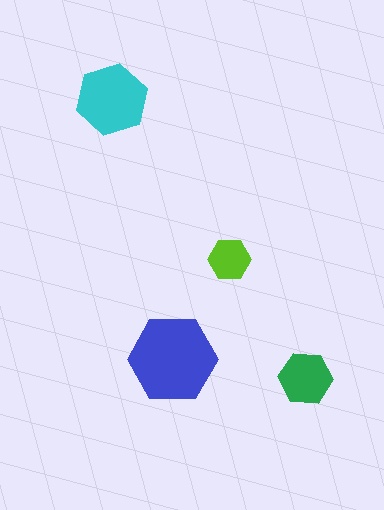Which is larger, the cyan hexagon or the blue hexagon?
The blue one.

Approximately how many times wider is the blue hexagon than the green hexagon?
About 1.5 times wider.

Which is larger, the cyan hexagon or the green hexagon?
The cyan one.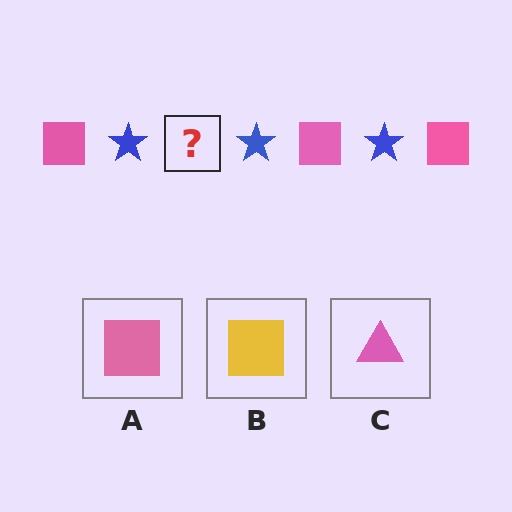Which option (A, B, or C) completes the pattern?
A.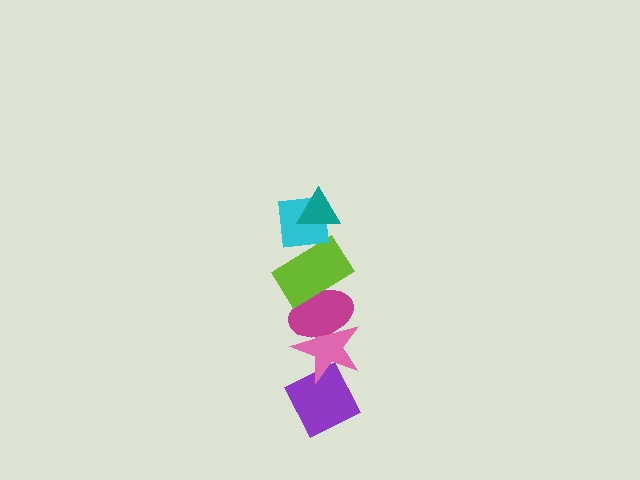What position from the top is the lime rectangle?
The lime rectangle is 3rd from the top.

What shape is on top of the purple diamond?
The pink star is on top of the purple diamond.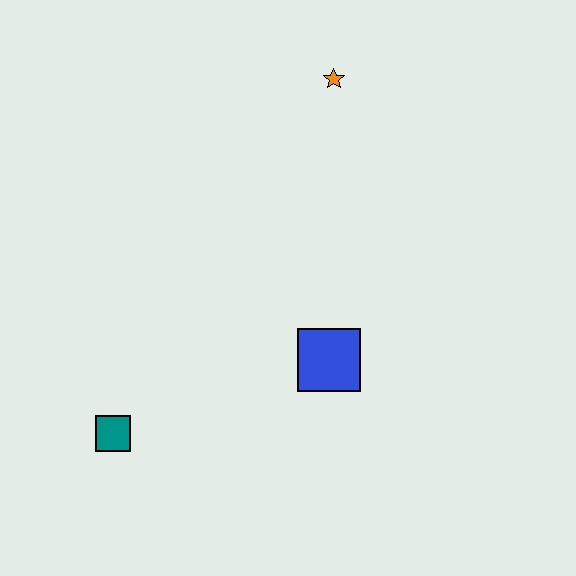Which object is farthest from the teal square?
The orange star is farthest from the teal square.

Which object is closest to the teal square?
The blue square is closest to the teal square.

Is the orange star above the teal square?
Yes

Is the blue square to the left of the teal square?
No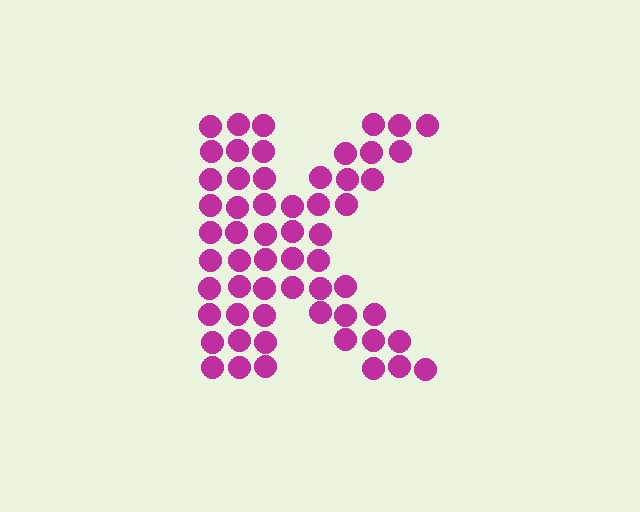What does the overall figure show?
The overall figure shows the letter K.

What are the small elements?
The small elements are circles.